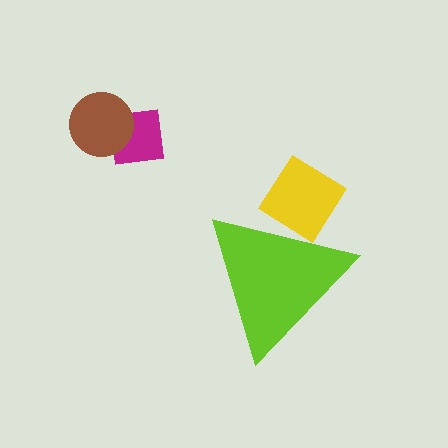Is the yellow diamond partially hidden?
Yes, the yellow diamond is partially hidden behind the lime triangle.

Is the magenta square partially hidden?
No, the magenta square is fully visible.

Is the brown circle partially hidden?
No, the brown circle is fully visible.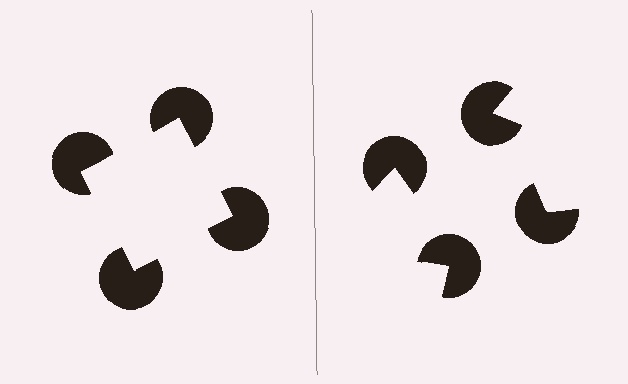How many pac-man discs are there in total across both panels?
8 — 4 on each side.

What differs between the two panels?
The pac-man discs are positioned identically on both sides; only the wedge orientations differ. On the left they align to a square; on the right they are misaligned.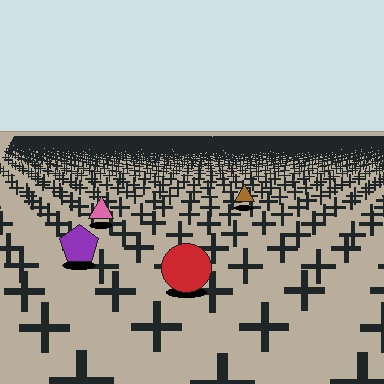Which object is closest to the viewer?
The red circle is closest. The texture marks near it are larger and more spread out.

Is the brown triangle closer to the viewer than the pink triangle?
No. The pink triangle is closer — you can tell from the texture gradient: the ground texture is coarser near it.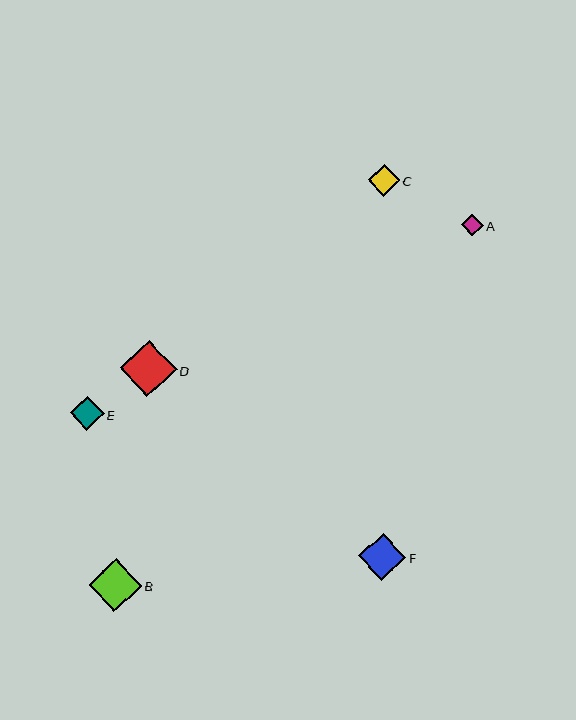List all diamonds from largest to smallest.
From largest to smallest: D, B, F, E, C, A.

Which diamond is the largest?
Diamond D is the largest with a size of approximately 56 pixels.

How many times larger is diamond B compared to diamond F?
Diamond B is approximately 1.1 times the size of diamond F.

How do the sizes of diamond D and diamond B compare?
Diamond D and diamond B are approximately the same size.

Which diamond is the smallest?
Diamond A is the smallest with a size of approximately 22 pixels.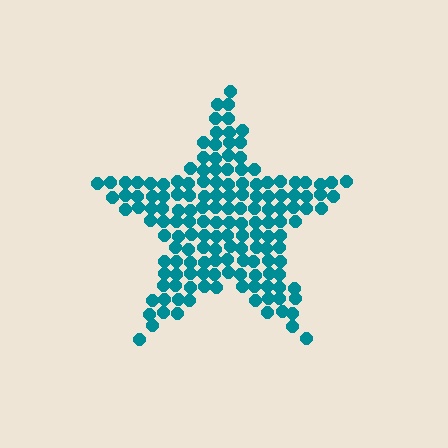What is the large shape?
The large shape is a star.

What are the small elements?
The small elements are circles.